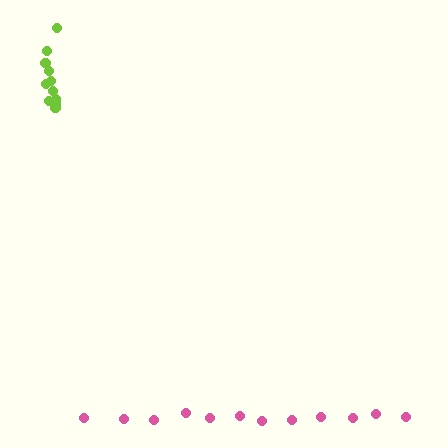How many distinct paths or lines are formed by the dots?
There are 2 distinct paths.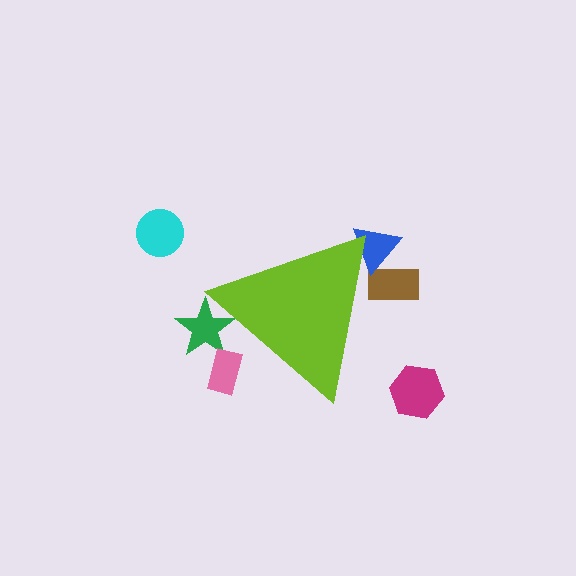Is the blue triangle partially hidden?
Yes, the blue triangle is partially hidden behind the lime triangle.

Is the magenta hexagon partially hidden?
No, the magenta hexagon is fully visible.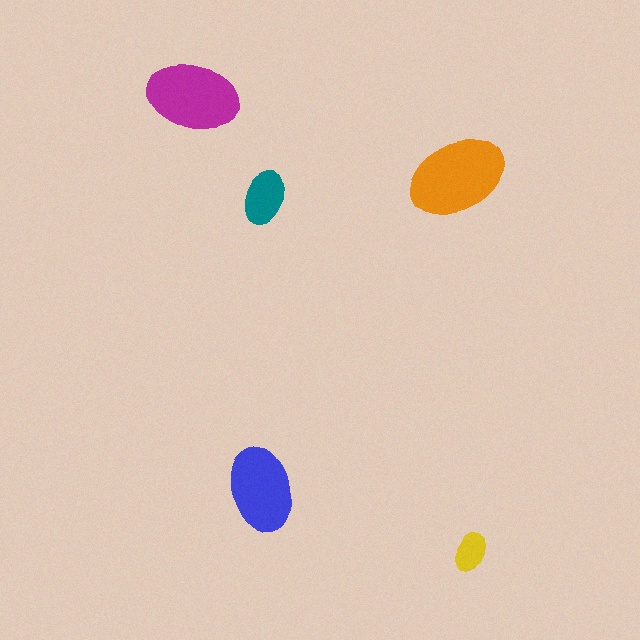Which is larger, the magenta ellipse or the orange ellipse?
The orange one.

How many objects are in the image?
There are 5 objects in the image.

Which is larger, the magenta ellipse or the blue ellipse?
The magenta one.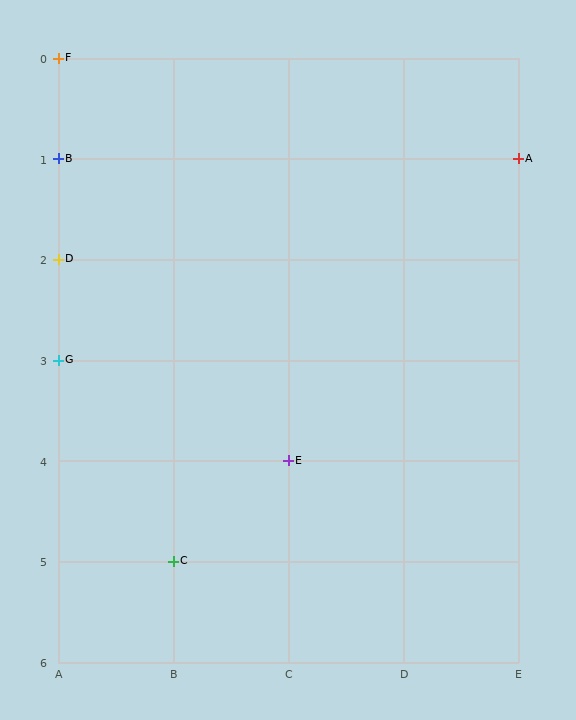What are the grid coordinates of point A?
Point A is at grid coordinates (E, 1).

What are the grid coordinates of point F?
Point F is at grid coordinates (A, 0).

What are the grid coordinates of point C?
Point C is at grid coordinates (B, 5).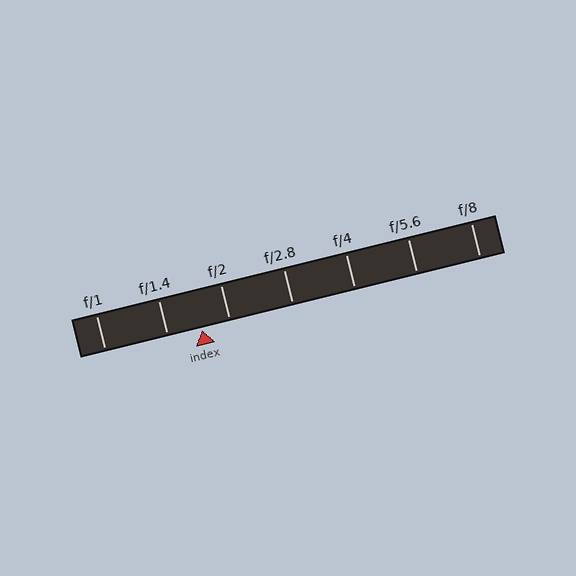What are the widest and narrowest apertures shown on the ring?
The widest aperture shown is f/1 and the narrowest is f/8.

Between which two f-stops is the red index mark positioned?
The index mark is between f/1.4 and f/2.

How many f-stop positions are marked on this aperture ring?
There are 7 f-stop positions marked.